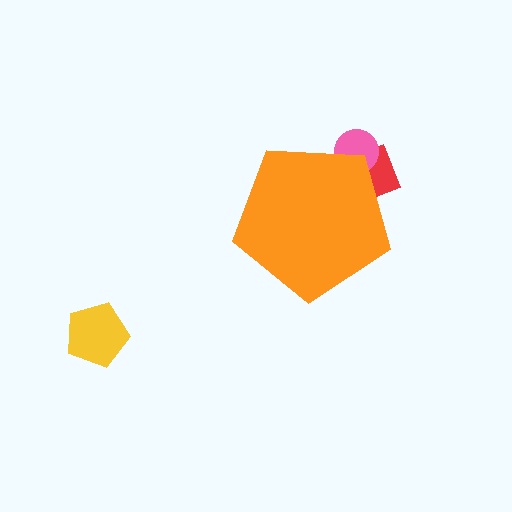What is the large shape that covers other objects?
An orange pentagon.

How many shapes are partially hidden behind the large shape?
2 shapes are partially hidden.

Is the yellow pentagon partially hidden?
No, the yellow pentagon is fully visible.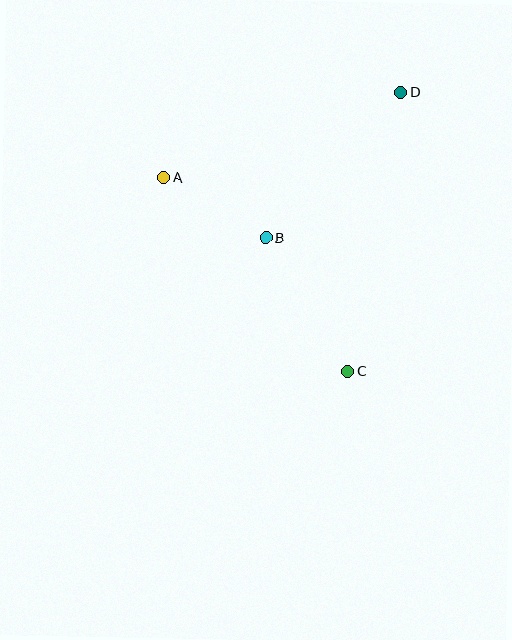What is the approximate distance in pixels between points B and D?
The distance between B and D is approximately 199 pixels.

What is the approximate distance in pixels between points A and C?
The distance between A and C is approximately 267 pixels.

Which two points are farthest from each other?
Points C and D are farthest from each other.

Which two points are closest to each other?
Points A and B are closest to each other.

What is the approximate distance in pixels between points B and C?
The distance between B and C is approximately 156 pixels.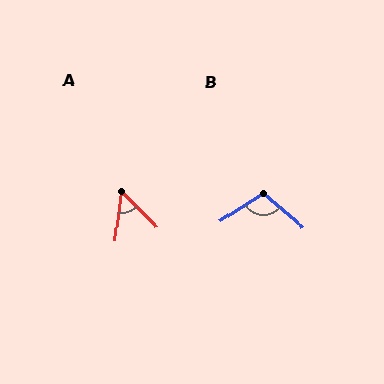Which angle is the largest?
B, at approximately 107 degrees.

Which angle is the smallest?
A, at approximately 51 degrees.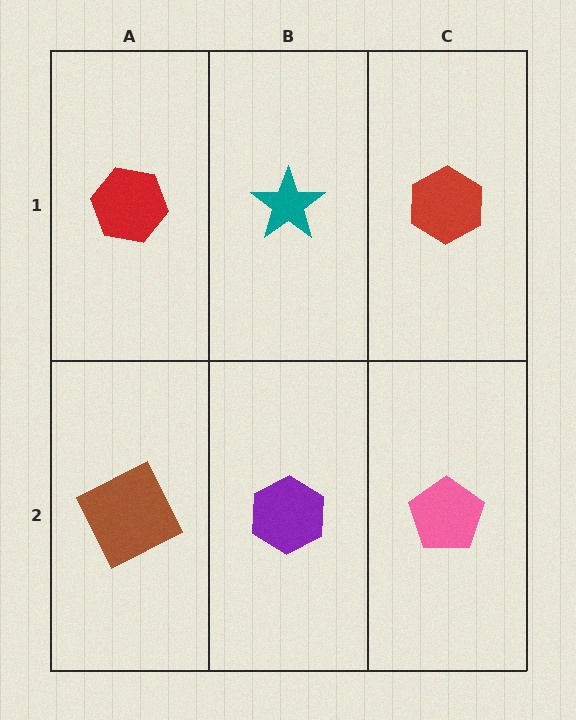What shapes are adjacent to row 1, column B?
A purple hexagon (row 2, column B), a red hexagon (row 1, column A), a red hexagon (row 1, column C).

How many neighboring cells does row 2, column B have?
3.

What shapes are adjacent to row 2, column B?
A teal star (row 1, column B), a brown square (row 2, column A), a pink pentagon (row 2, column C).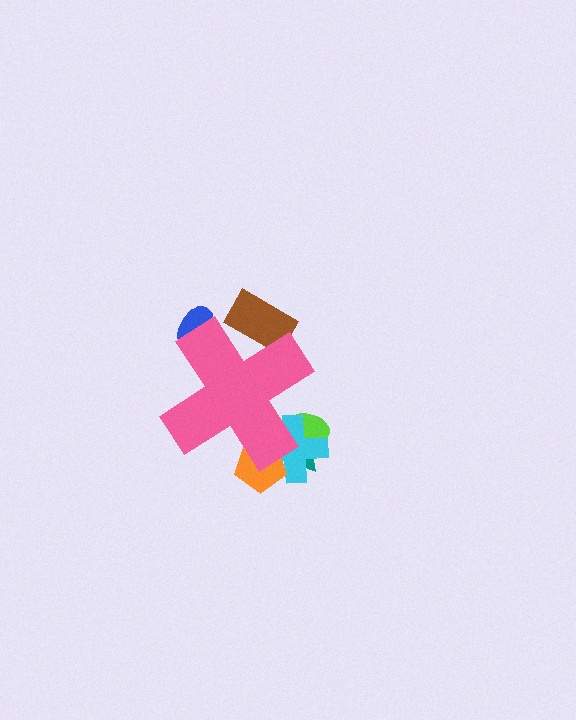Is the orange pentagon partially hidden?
Yes, the orange pentagon is partially hidden behind the pink cross.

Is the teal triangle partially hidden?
Yes, the teal triangle is partially hidden behind the pink cross.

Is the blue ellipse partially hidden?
Yes, the blue ellipse is partially hidden behind the pink cross.